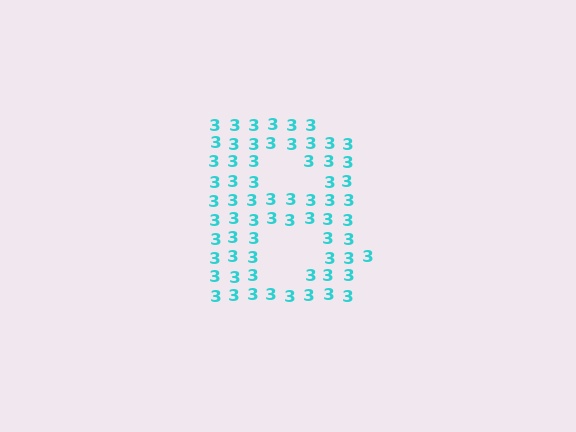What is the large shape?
The large shape is the letter B.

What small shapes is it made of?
It is made of small digit 3's.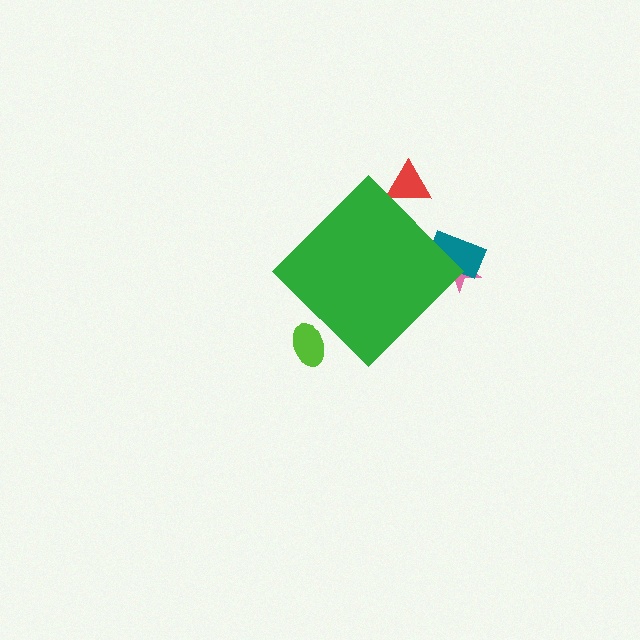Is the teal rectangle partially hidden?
Yes, the teal rectangle is partially hidden behind the green diamond.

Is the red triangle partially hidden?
Yes, the red triangle is partially hidden behind the green diamond.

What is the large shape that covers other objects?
A green diamond.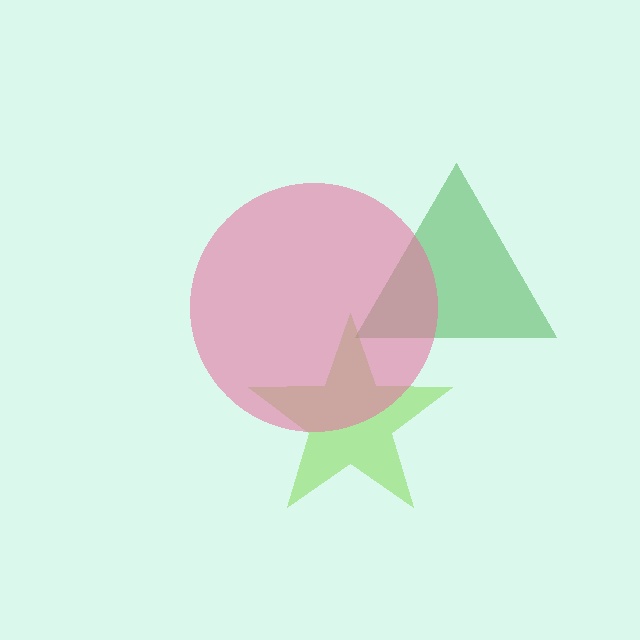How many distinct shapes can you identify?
There are 3 distinct shapes: a lime star, a green triangle, a pink circle.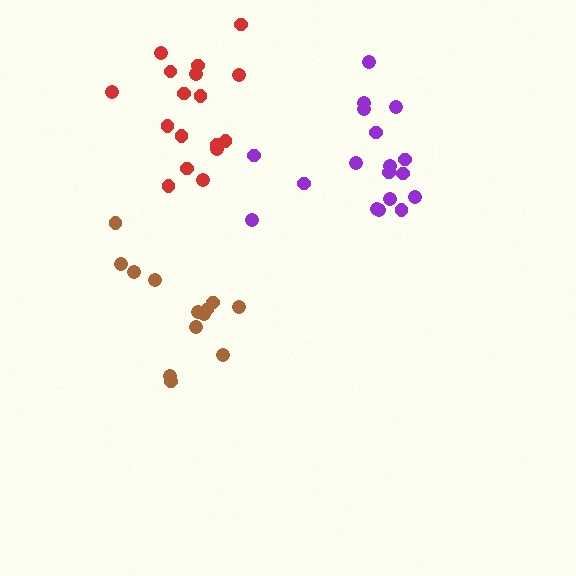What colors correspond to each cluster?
The clusters are colored: brown, purple, red.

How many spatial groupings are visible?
There are 3 spatial groupings.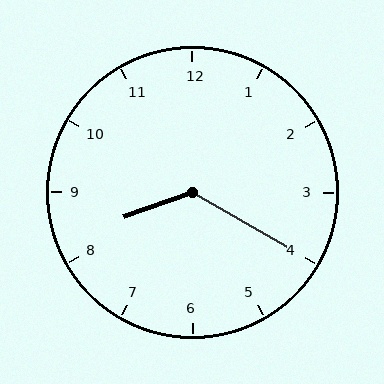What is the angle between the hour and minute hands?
Approximately 130 degrees.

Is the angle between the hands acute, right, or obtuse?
It is obtuse.